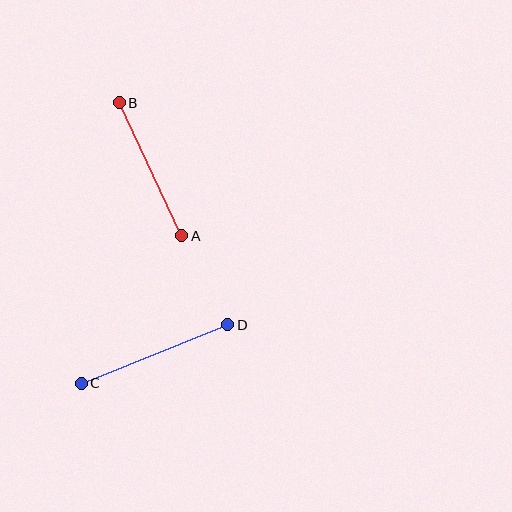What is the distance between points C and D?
The distance is approximately 158 pixels.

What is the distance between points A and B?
The distance is approximately 147 pixels.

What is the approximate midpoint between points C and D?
The midpoint is at approximately (155, 354) pixels.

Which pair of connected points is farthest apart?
Points C and D are farthest apart.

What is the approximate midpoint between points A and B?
The midpoint is at approximately (151, 169) pixels.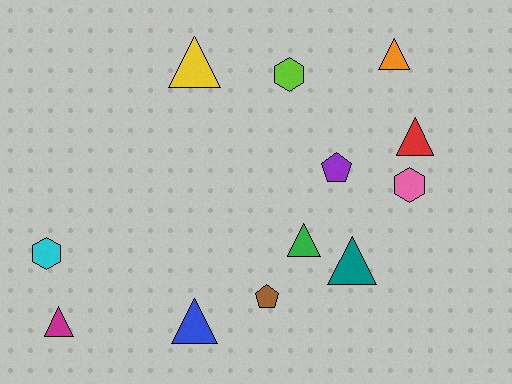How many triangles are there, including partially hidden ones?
There are 7 triangles.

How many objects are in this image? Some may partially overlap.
There are 12 objects.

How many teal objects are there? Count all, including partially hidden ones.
There is 1 teal object.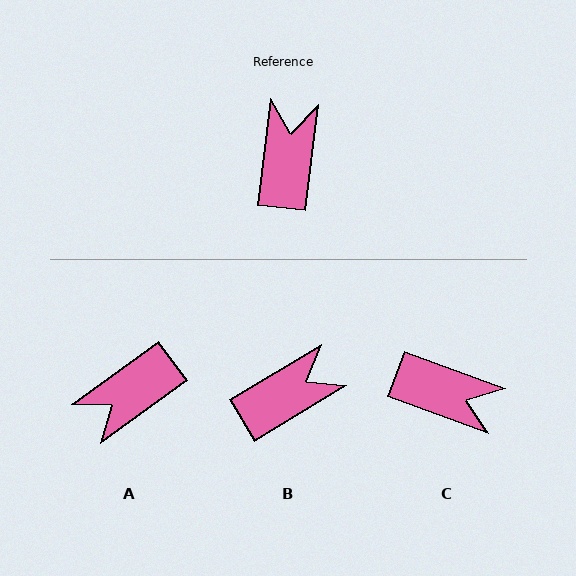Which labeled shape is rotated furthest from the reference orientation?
A, about 133 degrees away.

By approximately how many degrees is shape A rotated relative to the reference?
Approximately 133 degrees counter-clockwise.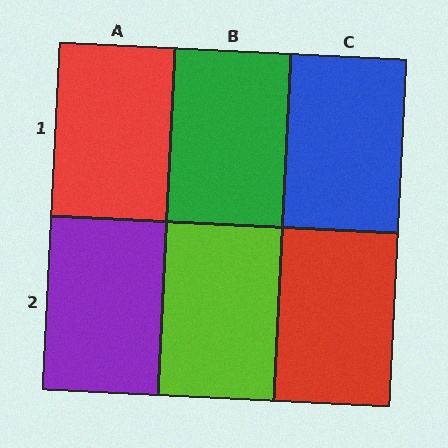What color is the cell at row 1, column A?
Red.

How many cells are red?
2 cells are red.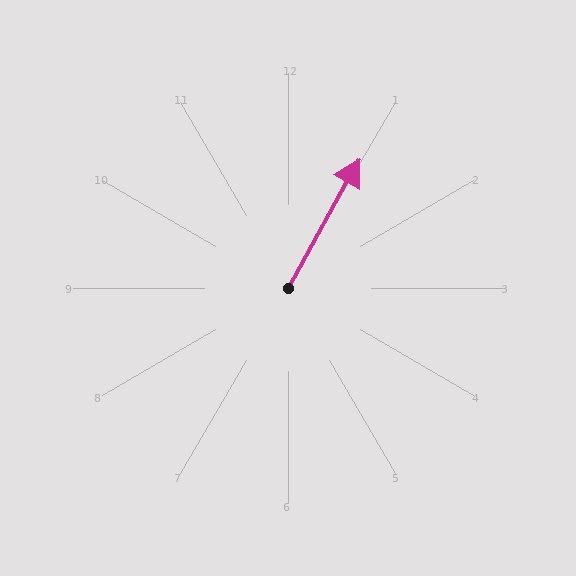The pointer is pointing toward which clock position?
Roughly 1 o'clock.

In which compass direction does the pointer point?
Northeast.